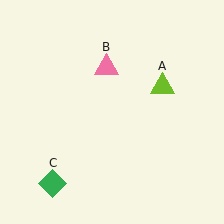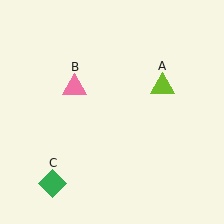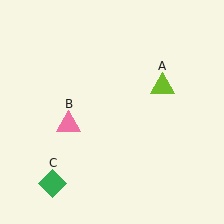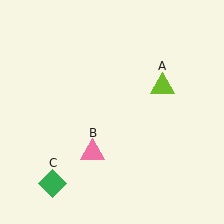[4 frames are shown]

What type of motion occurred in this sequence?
The pink triangle (object B) rotated counterclockwise around the center of the scene.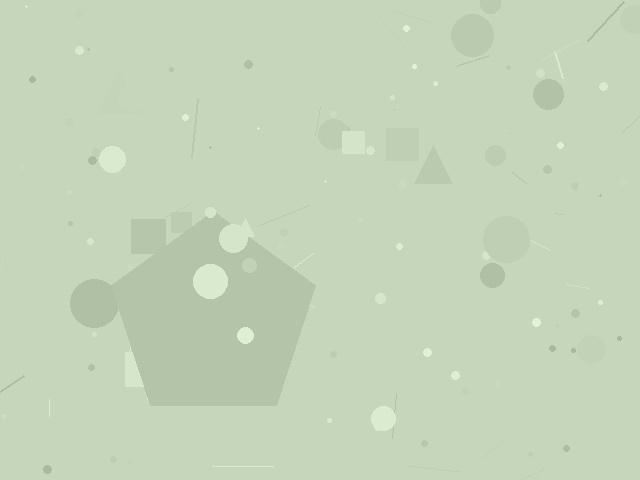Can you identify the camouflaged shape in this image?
The camouflaged shape is a pentagon.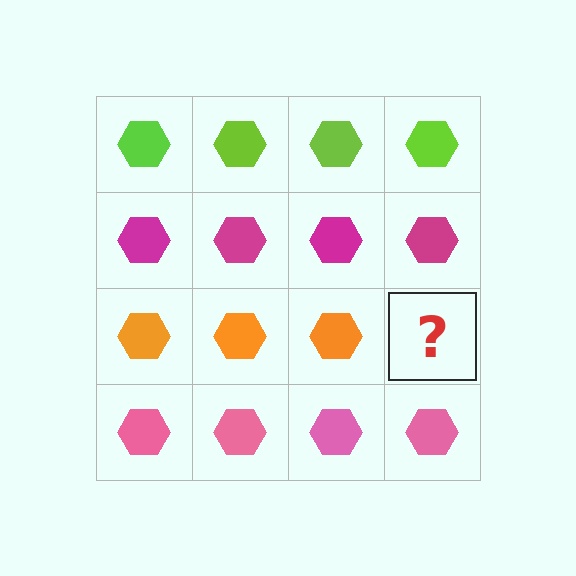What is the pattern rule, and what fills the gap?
The rule is that each row has a consistent color. The gap should be filled with an orange hexagon.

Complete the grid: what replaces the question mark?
The question mark should be replaced with an orange hexagon.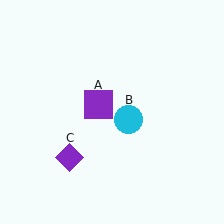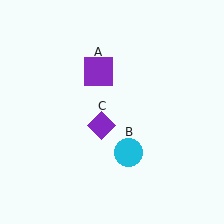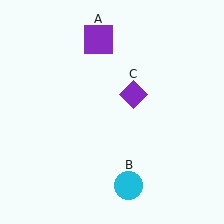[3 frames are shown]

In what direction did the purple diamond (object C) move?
The purple diamond (object C) moved up and to the right.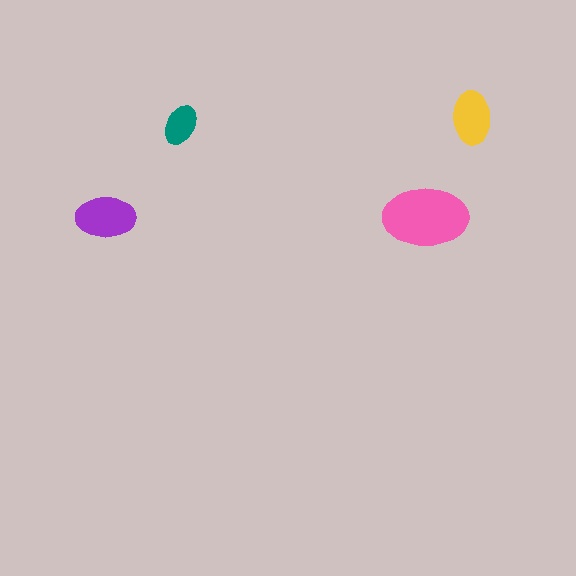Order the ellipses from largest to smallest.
the pink one, the purple one, the yellow one, the teal one.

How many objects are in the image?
There are 4 objects in the image.